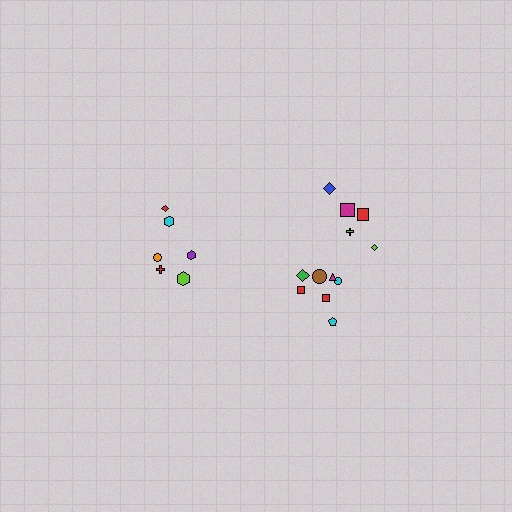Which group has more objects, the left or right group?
The right group.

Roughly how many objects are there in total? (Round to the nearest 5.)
Roughly 20 objects in total.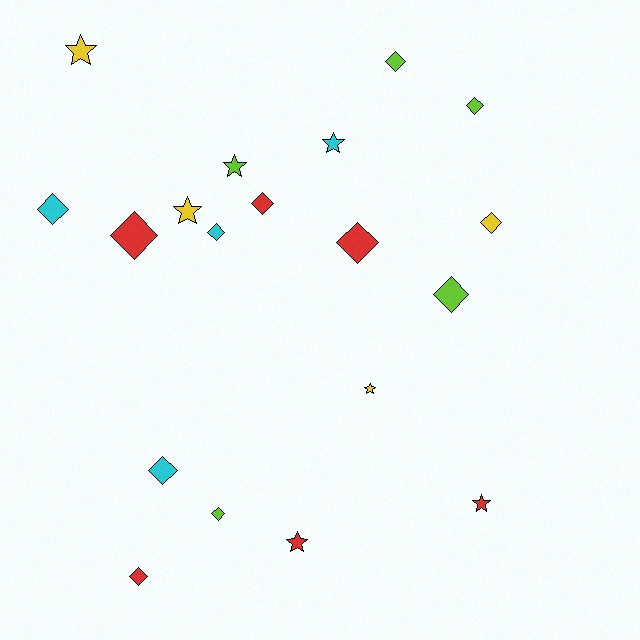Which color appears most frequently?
Red, with 6 objects.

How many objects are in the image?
There are 19 objects.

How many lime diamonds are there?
There are 4 lime diamonds.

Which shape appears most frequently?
Diamond, with 12 objects.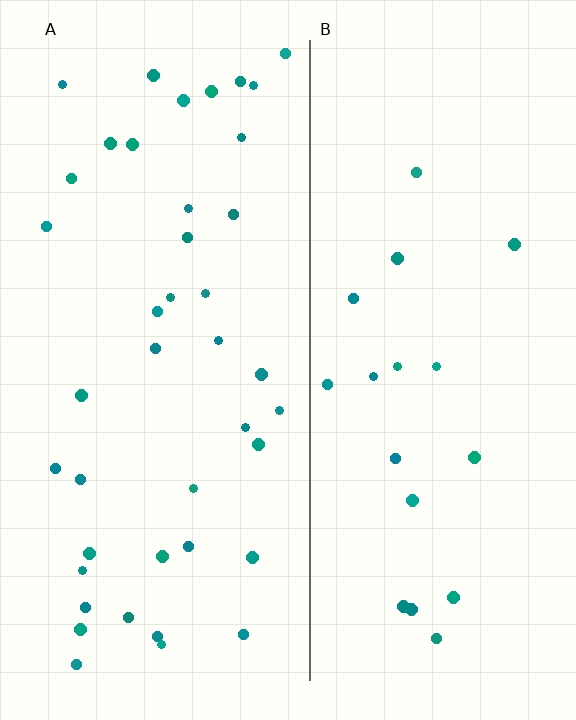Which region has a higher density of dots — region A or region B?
A (the left).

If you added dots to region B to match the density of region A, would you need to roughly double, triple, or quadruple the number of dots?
Approximately double.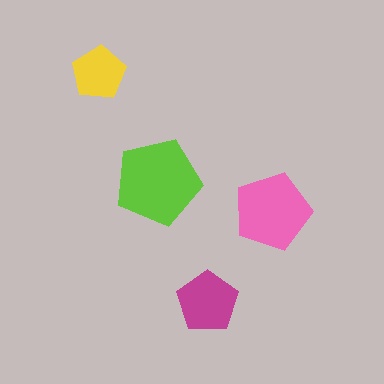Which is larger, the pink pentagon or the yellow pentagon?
The pink one.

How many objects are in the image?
There are 4 objects in the image.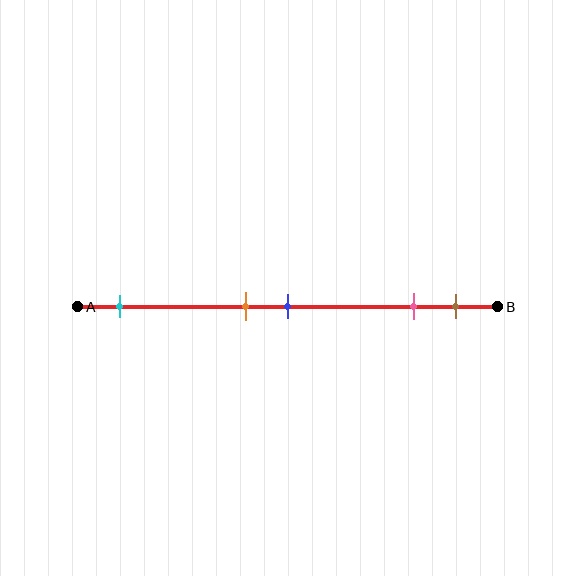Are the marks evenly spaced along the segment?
No, the marks are not evenly spaced.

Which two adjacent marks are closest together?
The orange and blue marks are the closest adjacent pair.